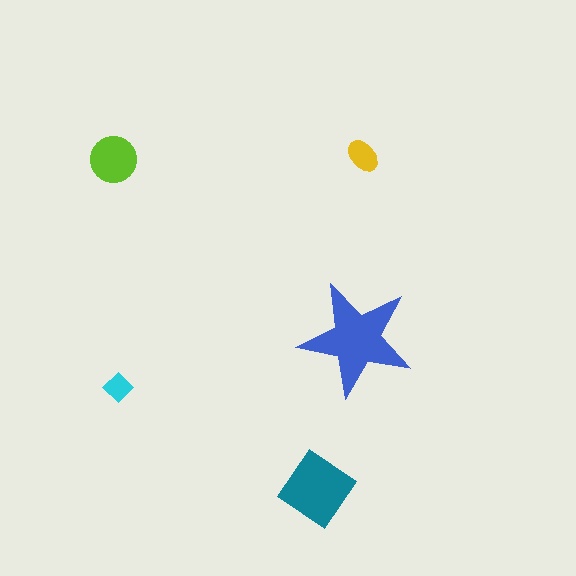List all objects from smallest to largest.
The cyan diamond, the yellow ellipse, the lime circle, the teal diamond, the blue star.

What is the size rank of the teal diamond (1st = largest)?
2nd.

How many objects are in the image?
There are 5 objects in the image.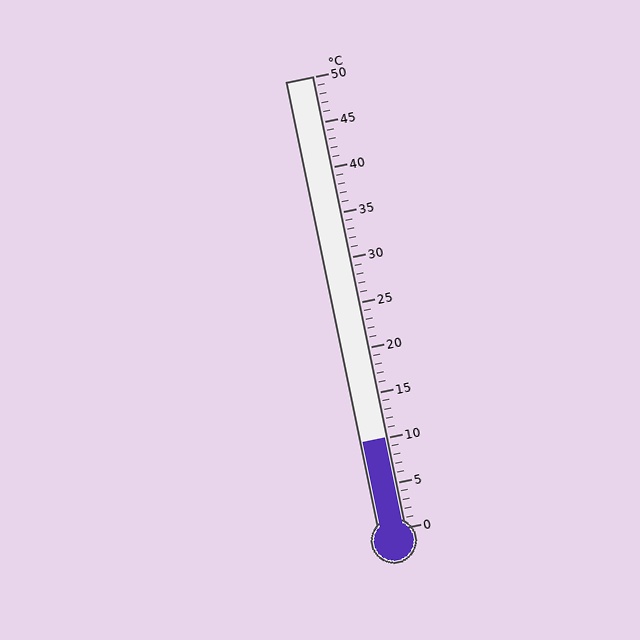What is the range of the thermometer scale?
The thermometer scale ranges from 0°C to 50°C.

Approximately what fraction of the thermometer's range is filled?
The thermometer is filled to approximately 20% of its range.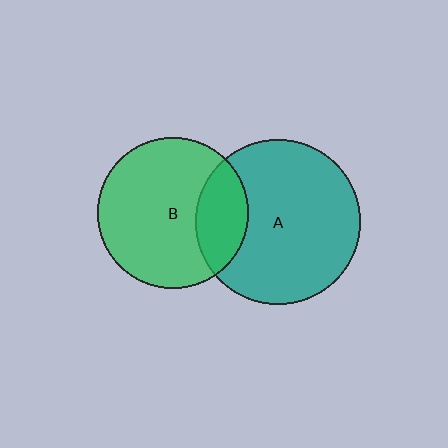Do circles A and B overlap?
Yes.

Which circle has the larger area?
Circle A (teal).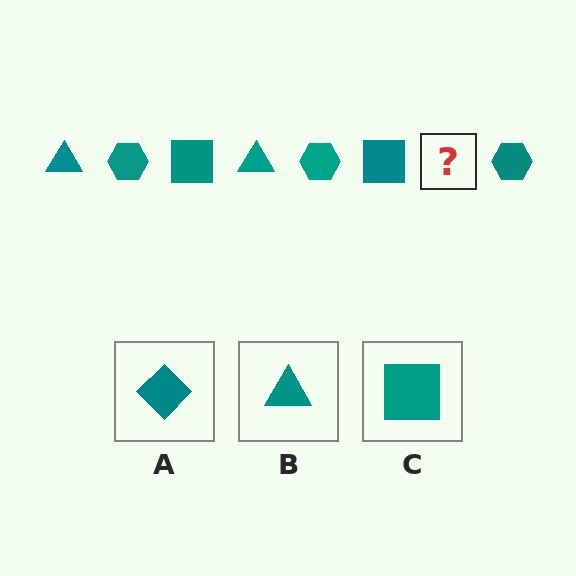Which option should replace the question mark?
Option B.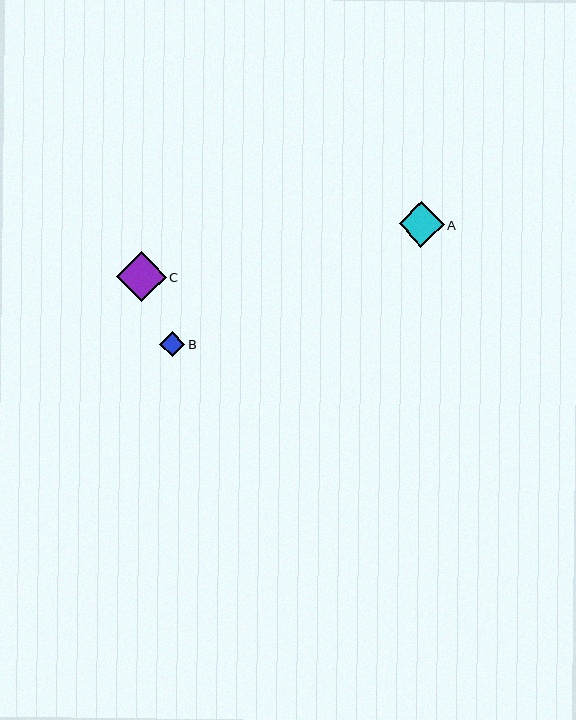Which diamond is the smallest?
Diamond B is the smallest with a size of approximately 25 pixels.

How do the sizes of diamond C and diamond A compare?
Diamond C and diamond A are approximately the same size.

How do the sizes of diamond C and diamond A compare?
Diamond C and diamond A are approximately the same size.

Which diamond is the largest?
Diamond C is the largest with a size of approximately 50 pixels.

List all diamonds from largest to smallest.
From largest to smallest: C, A, B.